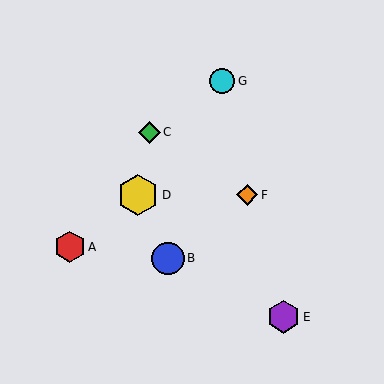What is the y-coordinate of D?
Object D is at y≈195.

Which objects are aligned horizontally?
Objects D, F are aligned horizontally.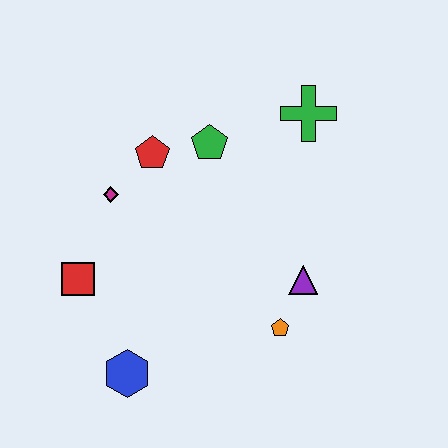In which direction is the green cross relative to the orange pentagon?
The green cross is above the orange pentagon.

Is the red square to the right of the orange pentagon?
No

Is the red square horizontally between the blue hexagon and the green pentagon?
No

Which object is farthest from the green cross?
The blue hexagon is farthest from the green cross.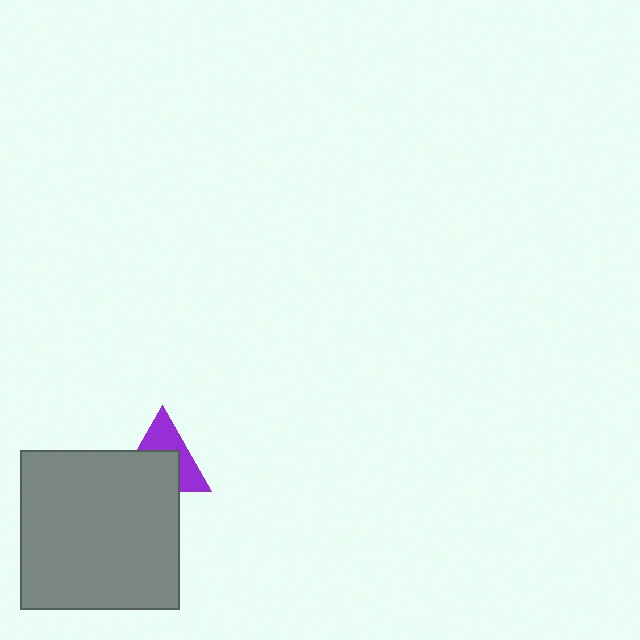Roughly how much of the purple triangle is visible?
About half of it is visible (roughly 47%).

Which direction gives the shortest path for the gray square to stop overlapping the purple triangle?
Moving down gives the shortest separation.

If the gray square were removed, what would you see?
You would see the complete purple triangle.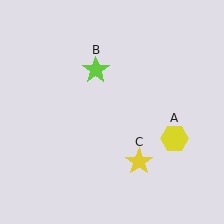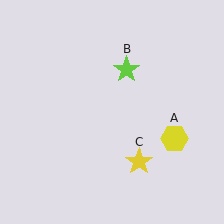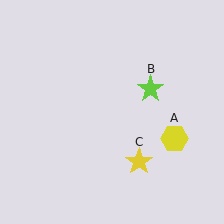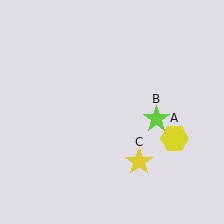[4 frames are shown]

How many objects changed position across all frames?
1 object changed position: lime star (object B).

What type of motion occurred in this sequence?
The lime star (object B) rotated clockwise around the center of the scene.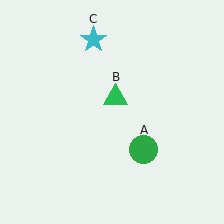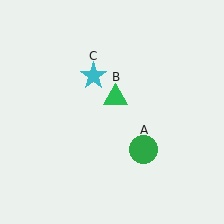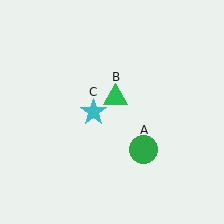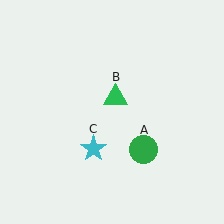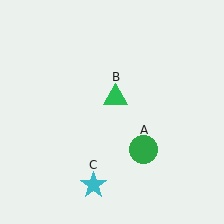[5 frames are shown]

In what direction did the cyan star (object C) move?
The cyan star (object C) moved down.